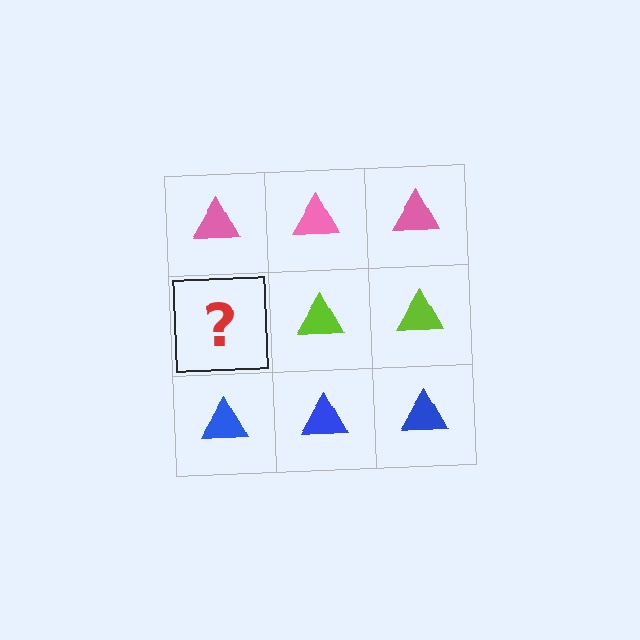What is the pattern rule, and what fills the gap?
The rule is that each row has a consistent color. The gap should be filled with a lime triangle.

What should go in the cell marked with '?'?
The missing cell should contain a lime triangle.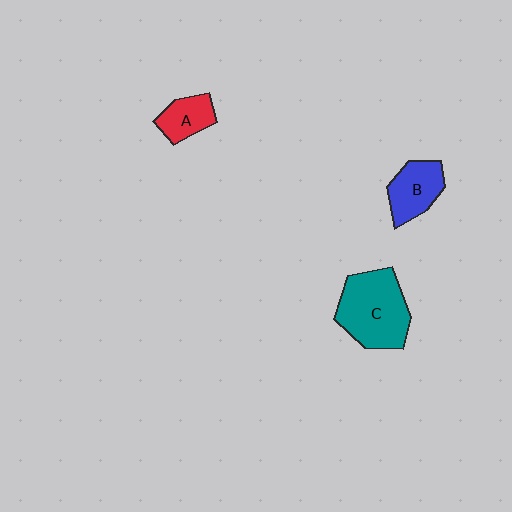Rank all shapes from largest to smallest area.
From largest to smallest: C (teal), B (blue), A (red).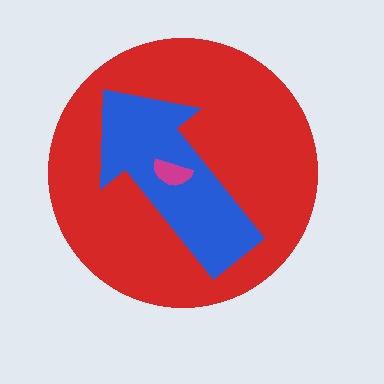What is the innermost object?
The magenta semicircle.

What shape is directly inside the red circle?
The blue arrow.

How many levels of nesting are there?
3.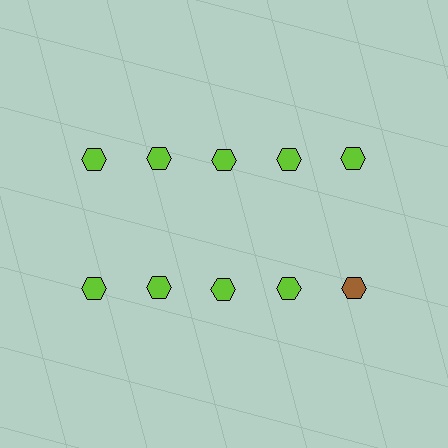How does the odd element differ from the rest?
It has a different color: brown instead of lime.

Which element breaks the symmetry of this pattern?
The brown hexagon in the second row, rightmost column breaks the symmetry. All other shapes are lime hexagons.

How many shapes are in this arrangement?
There are 10 shapes arranged in a grid pattern.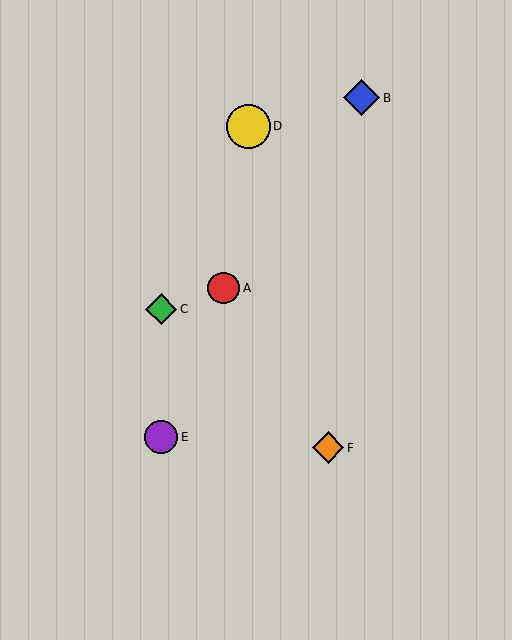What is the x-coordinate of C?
Object C is at x≈161.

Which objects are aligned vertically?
Objects C, E are aligned vertically.